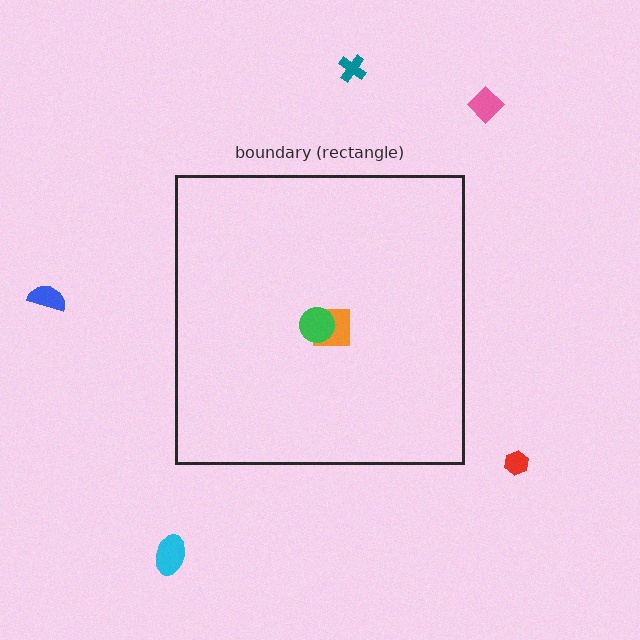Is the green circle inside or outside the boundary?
Inside.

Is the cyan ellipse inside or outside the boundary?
Outside.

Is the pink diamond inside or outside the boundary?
Outside.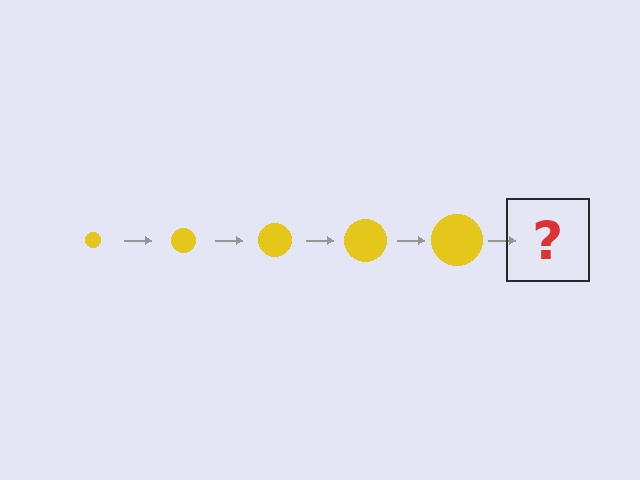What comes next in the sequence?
The next element should be a yellow circle, larger than the previous one.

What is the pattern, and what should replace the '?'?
The pattern is that the circle gets progressively larger each step. The '?' should be a yellow circle, larger than the previous one.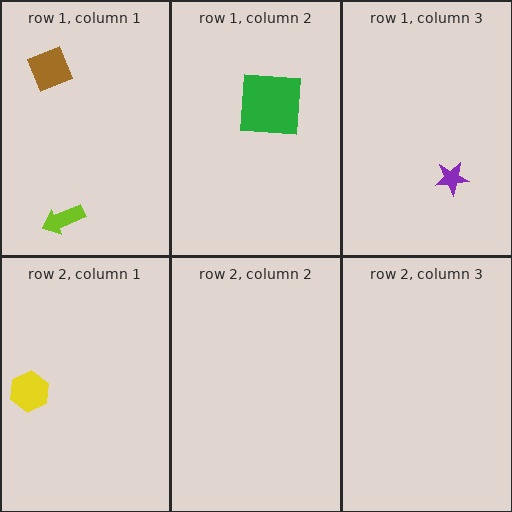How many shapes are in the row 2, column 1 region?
1.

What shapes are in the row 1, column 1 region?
The brown diamond, the lime arrow.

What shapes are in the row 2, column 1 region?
The yellow hexagon.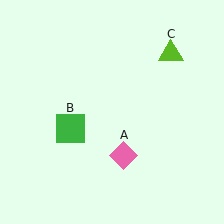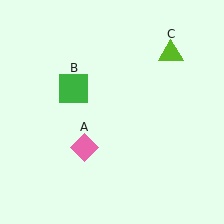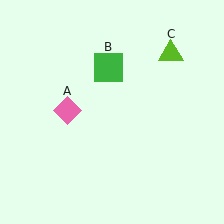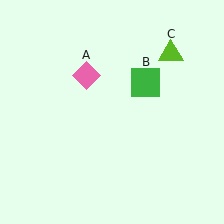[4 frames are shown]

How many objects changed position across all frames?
2 objects changed position: pink diamond (object A), green square (object B).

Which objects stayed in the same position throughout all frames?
Lime triangle (object C) remained stationary.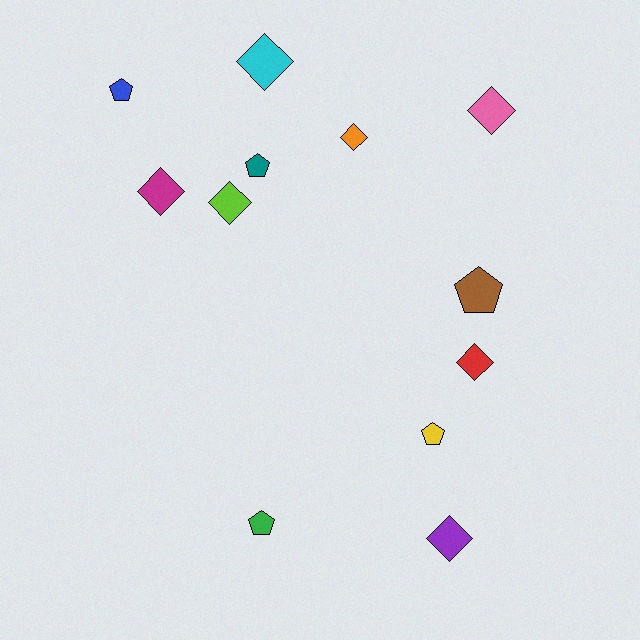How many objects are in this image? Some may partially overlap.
There are 12 objects.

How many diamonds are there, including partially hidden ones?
There are 7 diamonds.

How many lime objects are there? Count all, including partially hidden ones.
There is 1 lime object.